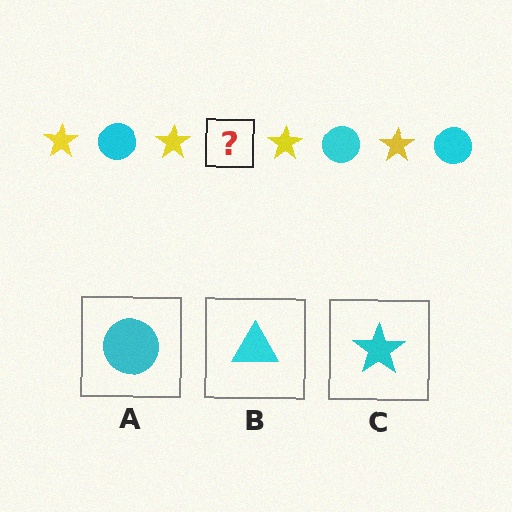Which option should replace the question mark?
Option A.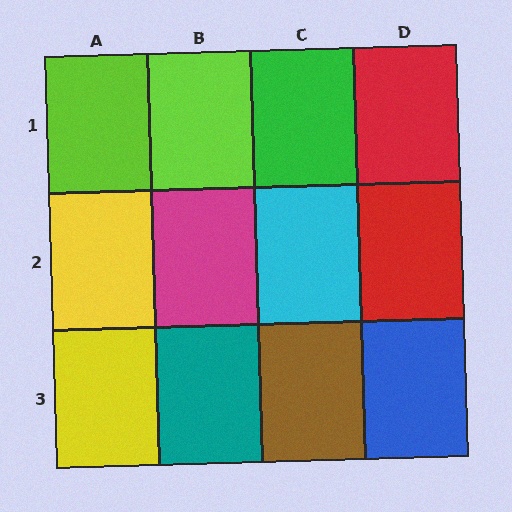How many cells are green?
1 cell is green.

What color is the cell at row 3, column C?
Brown.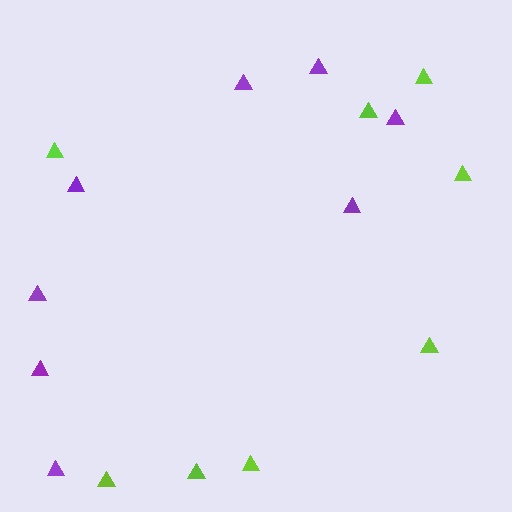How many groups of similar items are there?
There are 2 groups: one group of purple triangles (8) and one group of lime triangles (8).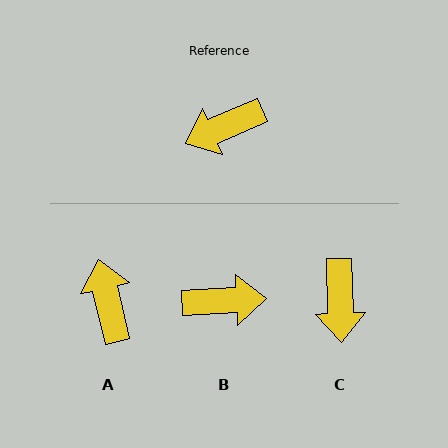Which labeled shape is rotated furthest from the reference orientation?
B, about 159 degrees away.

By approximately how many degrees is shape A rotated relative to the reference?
Approximately 100 degrees clockwise.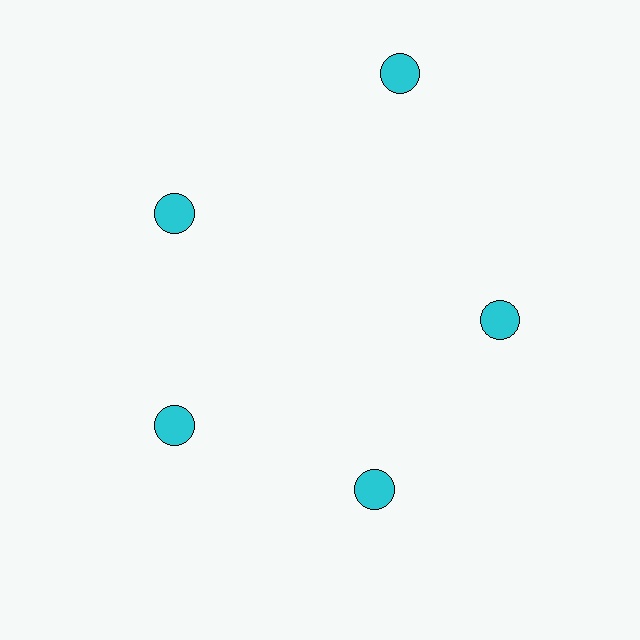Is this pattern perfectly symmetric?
No. The 5 cyan circles are arranged in a ring, but one element near the 1 o'clock position is pushed outward from the center, breaking the 5-fold rotational symmetry.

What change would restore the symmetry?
The symmetry would be restored by moving it inward, back onto the ring so that all 5 circles sit at equal angles and equal distance from the center.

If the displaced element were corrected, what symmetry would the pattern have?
It would have 5-fold rotational symmetry — the pattern would map onto itself every 72 degrees.